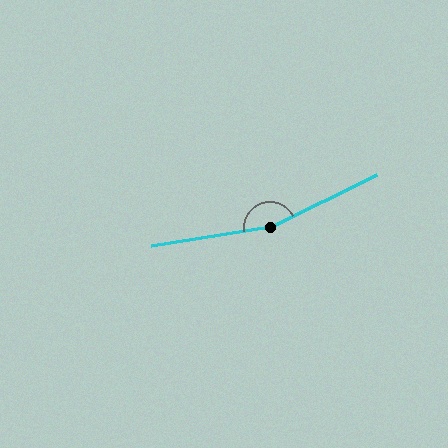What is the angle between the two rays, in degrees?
Approximately 162 degrees.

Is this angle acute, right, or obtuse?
It is obtuse.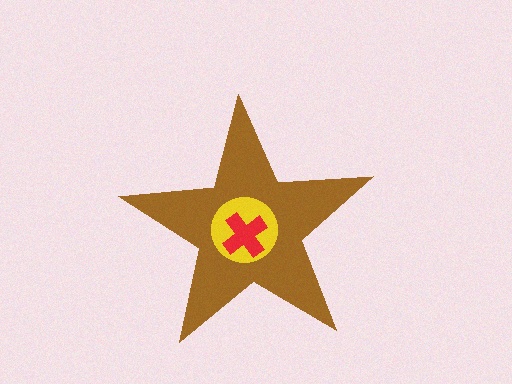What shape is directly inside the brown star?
The yellow circle.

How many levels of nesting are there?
3.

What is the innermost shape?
The red cross.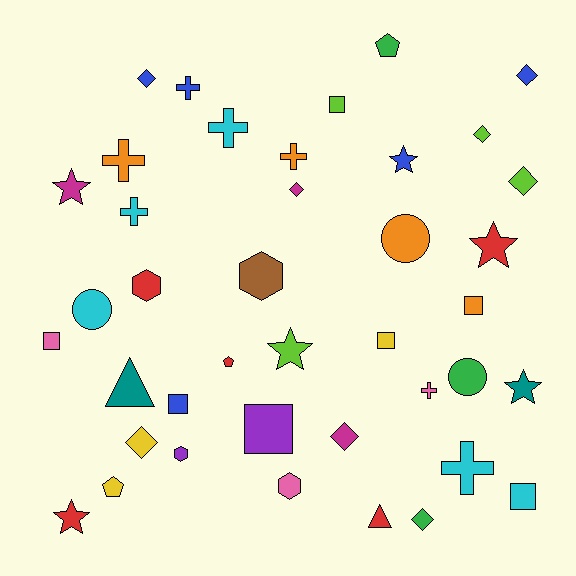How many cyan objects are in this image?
There are 5 cyan objects.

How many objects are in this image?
There are 40 objects.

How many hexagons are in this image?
There are 4 hexagons.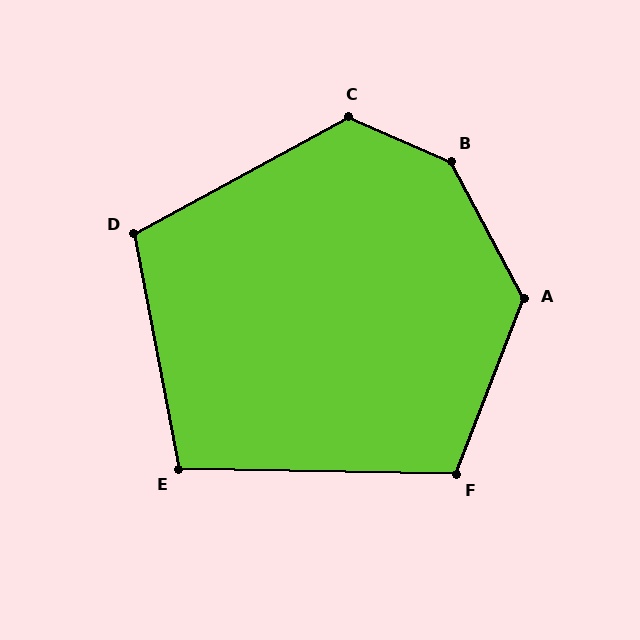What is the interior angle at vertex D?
Approximately 108 degrees (obtuse).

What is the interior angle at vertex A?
Approximately 131 degrees (obtuse).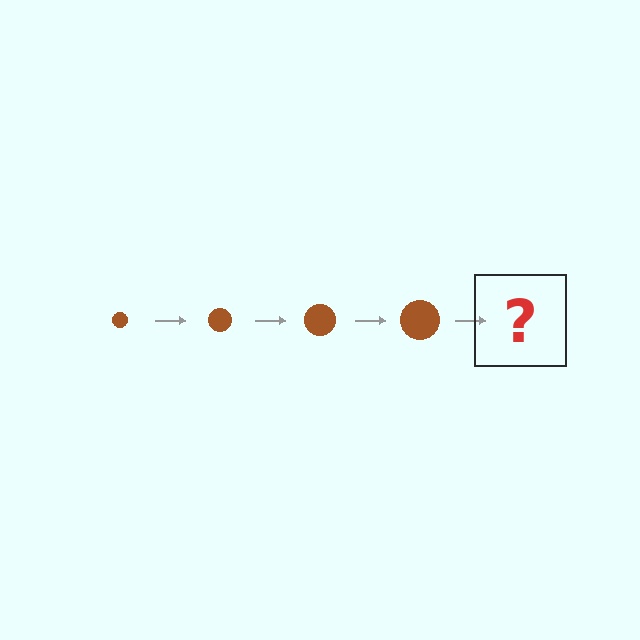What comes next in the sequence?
The next element should be a brown circle, larger than the previous one.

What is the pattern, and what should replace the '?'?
The pattern is that the circle gets progressively larger each step. The '?' should be a brown circle, larger than the previous one.